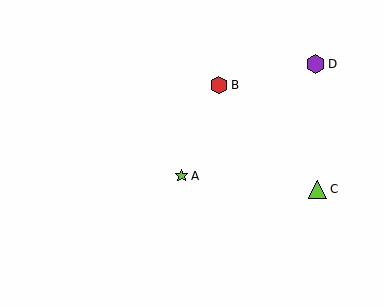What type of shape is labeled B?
Shape B is a red hexagon.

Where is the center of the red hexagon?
The center of the red hexagon is at (219, 85).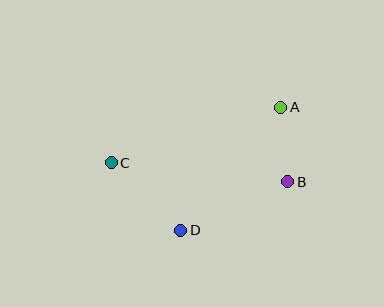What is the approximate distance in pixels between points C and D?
The distance between C and D is approximately 97 pixels.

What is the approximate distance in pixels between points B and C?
The distance between B and C is approximately 178 pixels.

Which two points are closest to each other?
Points A and B are closest to each other.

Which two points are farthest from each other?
Points A and C are farthest from each other.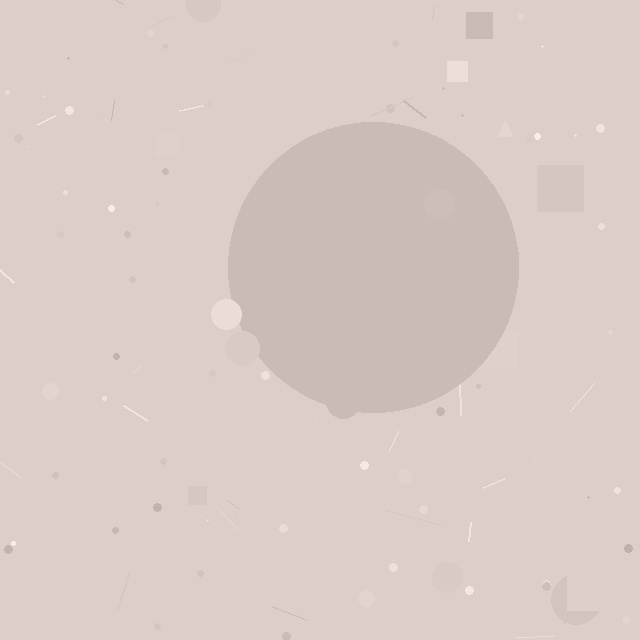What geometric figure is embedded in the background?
A circle is embedded in the background.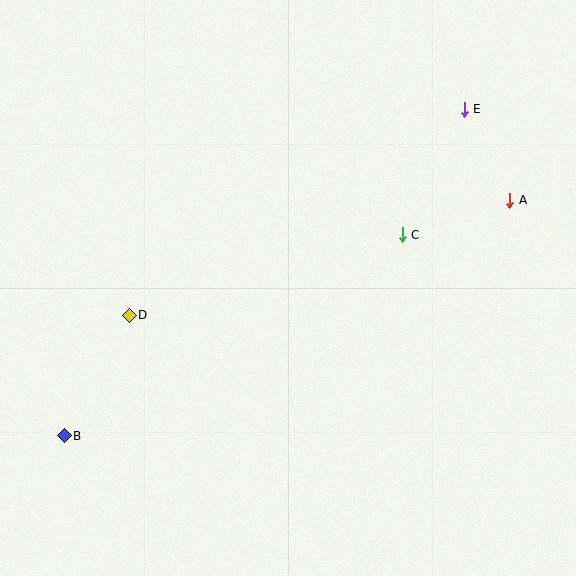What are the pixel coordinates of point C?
Point C is at (402, 235).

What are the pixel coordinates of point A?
Point A is at (510, 200).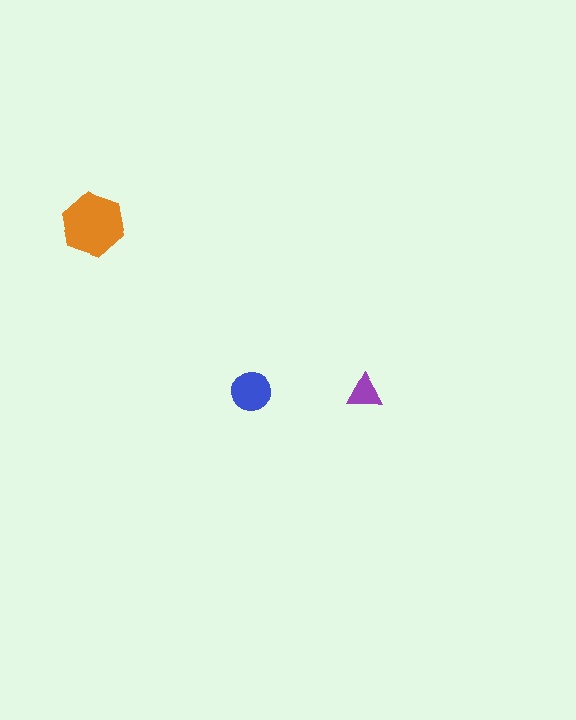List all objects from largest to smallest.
The orange hexagon, the blue circle, the purple triangle.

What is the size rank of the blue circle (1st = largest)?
2nd.